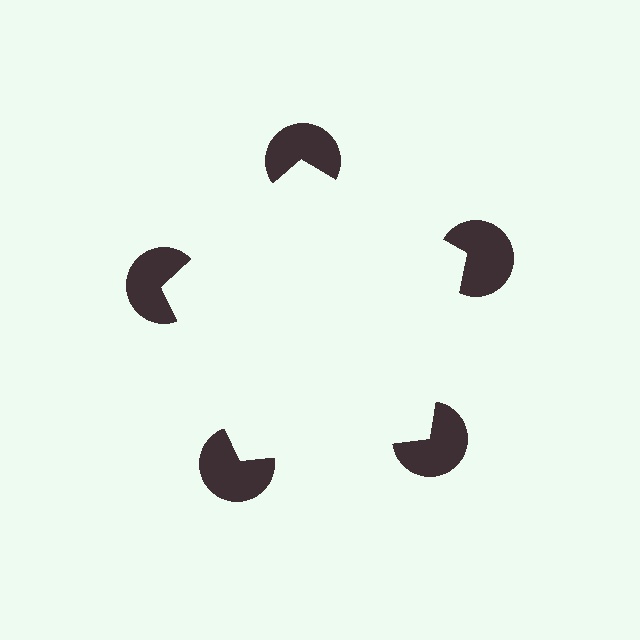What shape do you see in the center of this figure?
An illusory pentagon — its edges are inferred from the aligned wedge cuts in the pac-man discs, not physically drawn.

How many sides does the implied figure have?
5 sides.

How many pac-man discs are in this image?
There are 5 — one at each vertex of the illusory pentagon.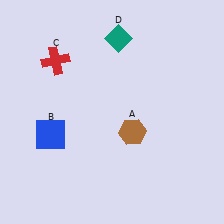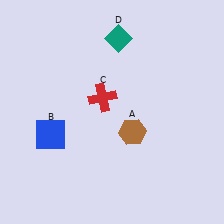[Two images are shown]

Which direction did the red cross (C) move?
The red cross (C) moved right.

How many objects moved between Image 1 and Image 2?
1 object moved between the two images.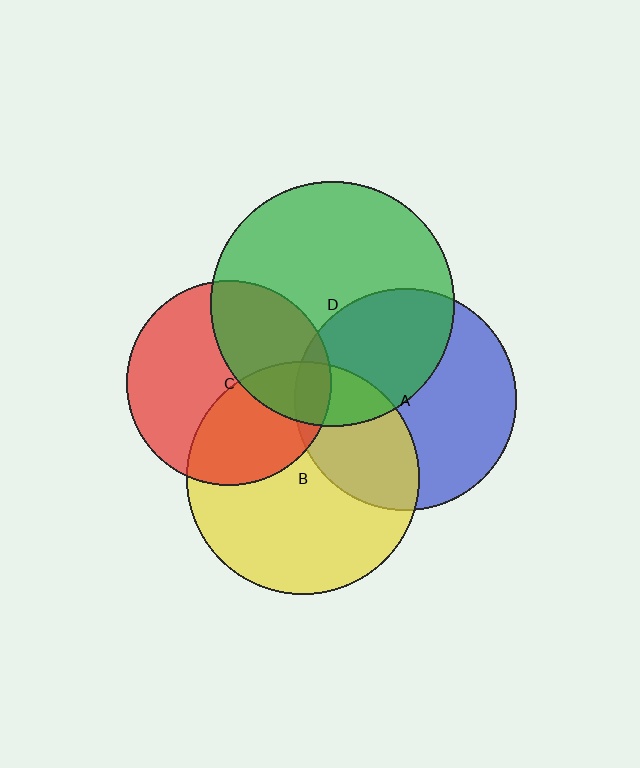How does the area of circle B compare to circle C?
Approximately 1.3 times.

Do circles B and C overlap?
Yes.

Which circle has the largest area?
Circle D (green).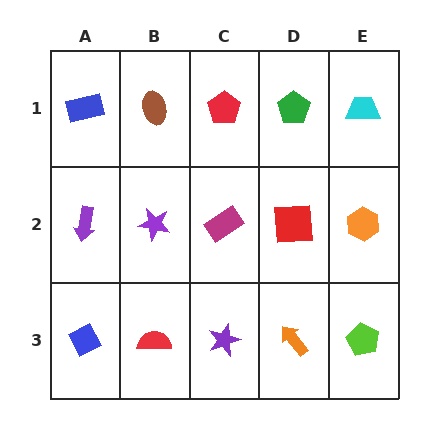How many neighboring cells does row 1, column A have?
2.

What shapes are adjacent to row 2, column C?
A red pentagon (row 1, column C), a purple star (row 3, column C), a purple star (row 2, column B), a red square (row 2, column D).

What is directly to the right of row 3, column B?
A purple star.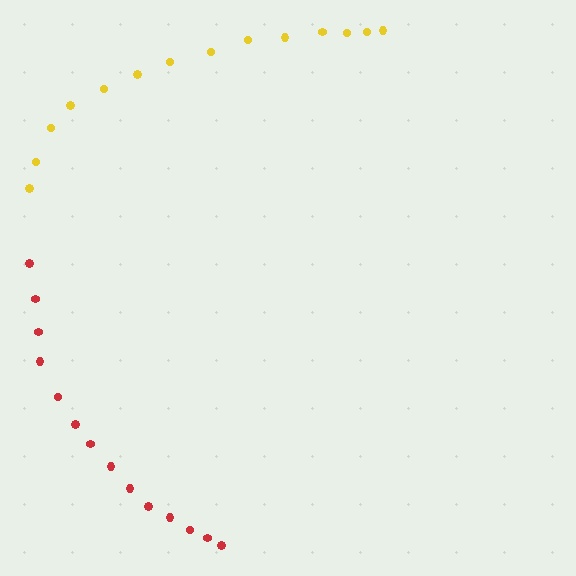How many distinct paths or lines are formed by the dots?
There are 2 distinct paths.